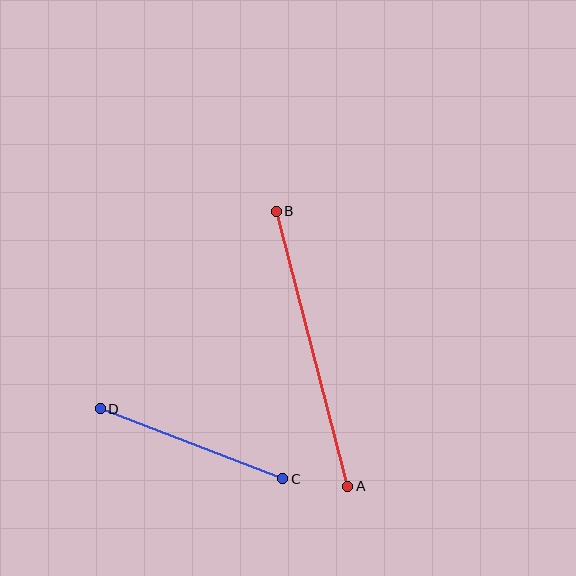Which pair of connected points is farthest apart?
Points A and B are farthest apart.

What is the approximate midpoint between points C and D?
The midpoint is at approximately (191, 444) pixels.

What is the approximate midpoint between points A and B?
The midpoint is at approximately (312, 349) pixels.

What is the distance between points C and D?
The distance is approximately 195 pixels.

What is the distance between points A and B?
The distance is approximately 284 pixels.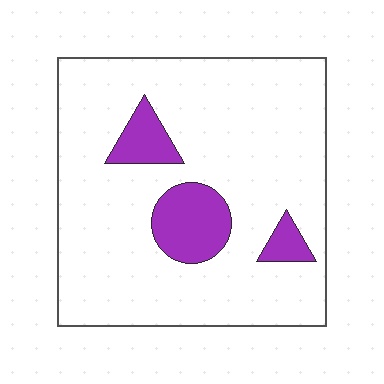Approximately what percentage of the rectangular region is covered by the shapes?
Approximately 15%.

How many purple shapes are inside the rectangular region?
3.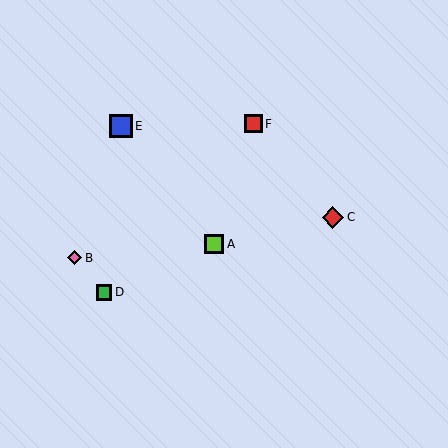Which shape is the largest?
The blue square (labeled E) is the largest.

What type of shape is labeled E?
Shape E is a blue square.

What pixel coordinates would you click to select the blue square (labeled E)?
Click at (121, 126) to select the blue square E.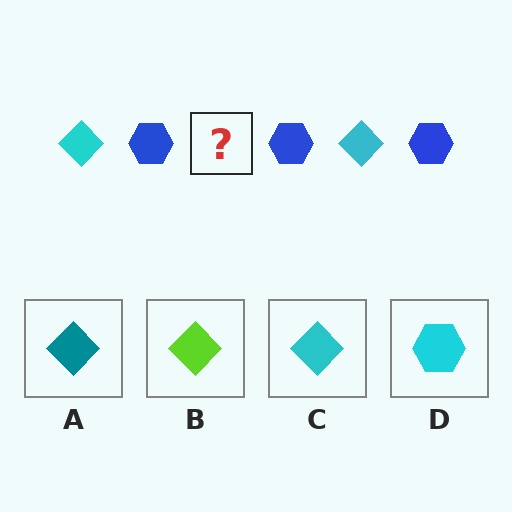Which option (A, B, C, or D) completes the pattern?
C.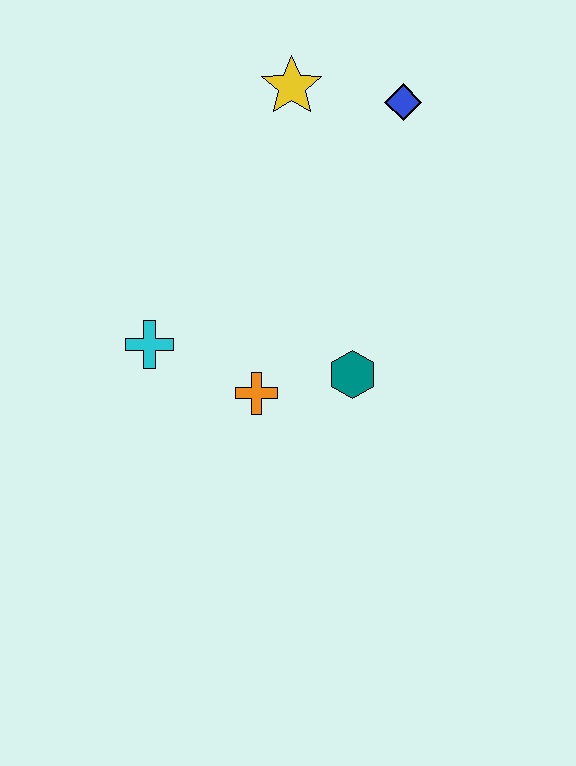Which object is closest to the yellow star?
The blue diamond is closest to the yellow star.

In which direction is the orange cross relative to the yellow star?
The orange cross is below the yellow star.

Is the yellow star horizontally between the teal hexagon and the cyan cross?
Yes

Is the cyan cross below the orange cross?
No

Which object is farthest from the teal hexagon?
The yellow star is farthest from the teal hexagon.